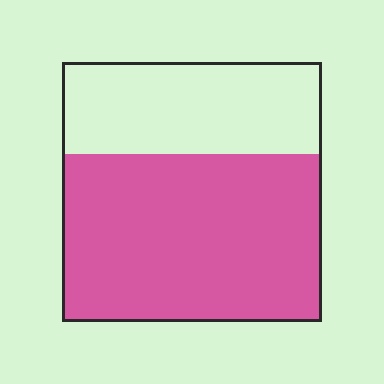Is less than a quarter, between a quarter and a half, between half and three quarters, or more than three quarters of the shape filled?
Between half and three quarters.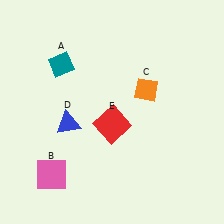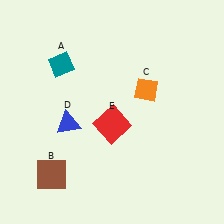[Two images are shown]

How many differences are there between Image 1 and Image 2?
There is 1 difference between the two images.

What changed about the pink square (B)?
In Image 1, B is pink. In Image 2, it changed to brown.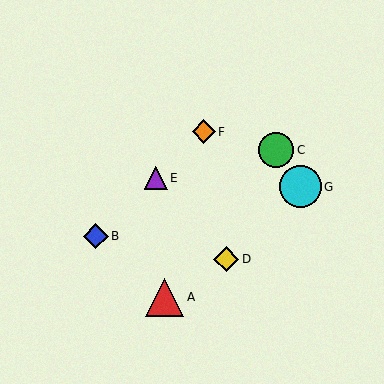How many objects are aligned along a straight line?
3 objects (B, E, F) are aligned along a straight line.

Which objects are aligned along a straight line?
Objects B, E, F are aligned along a straight line.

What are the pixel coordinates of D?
Object D is at (226, 259).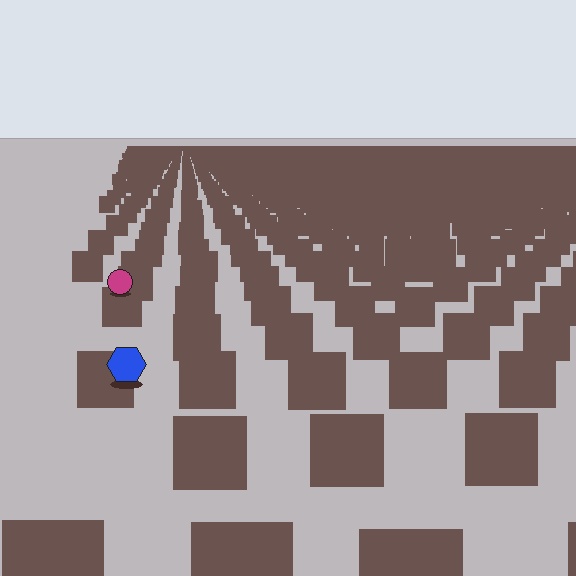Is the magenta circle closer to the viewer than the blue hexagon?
No. The blue hexagon is closer — you can tell from the texture gradient: the ground texture is coarser near it.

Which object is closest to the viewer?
The blue hexagon is closest. The texture marks near it are larger and more spread out.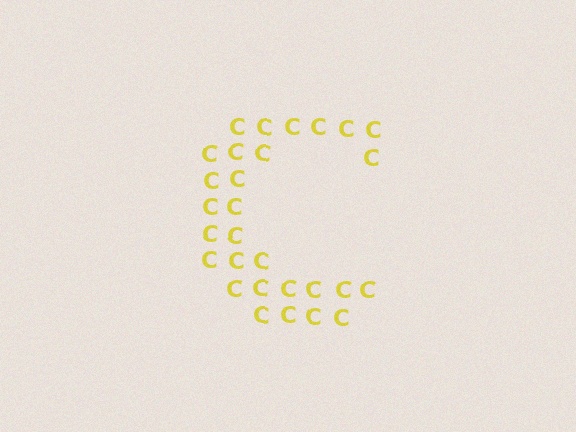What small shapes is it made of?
It is made of small letter C's.